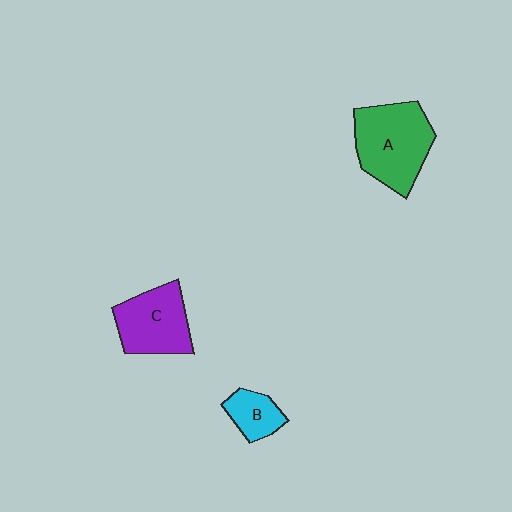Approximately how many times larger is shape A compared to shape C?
Approximately 1.3 times.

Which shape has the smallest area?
Shape B (cyan).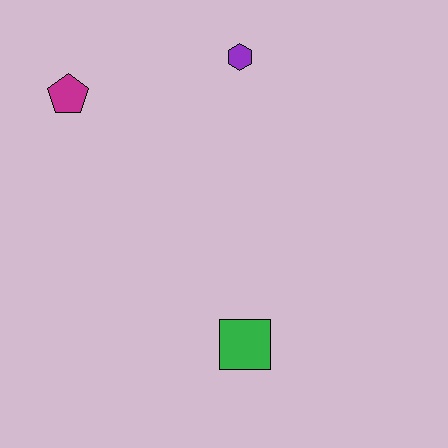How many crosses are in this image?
There are no crosses.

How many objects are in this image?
There are 3 objects.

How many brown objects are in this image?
There are no brown objects.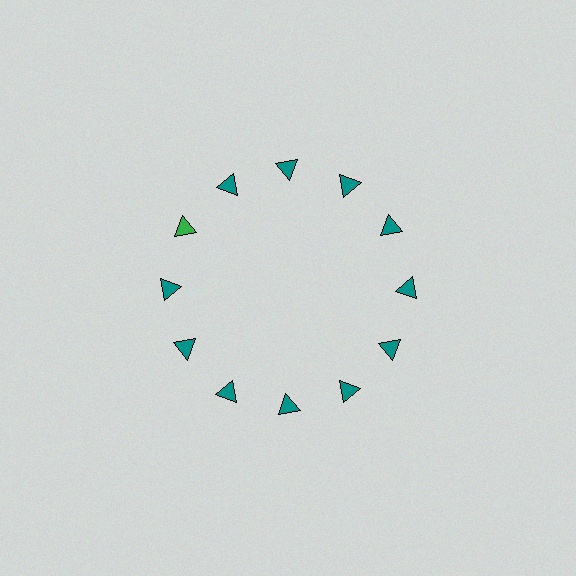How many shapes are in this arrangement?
There are 12 shapes arranged in a ring pattern.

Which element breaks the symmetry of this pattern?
The green triangle at roughly the 10 o'clock position breaks the symmetry. All other shapes are teal triangles.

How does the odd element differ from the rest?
It has a different color: green instead of teal.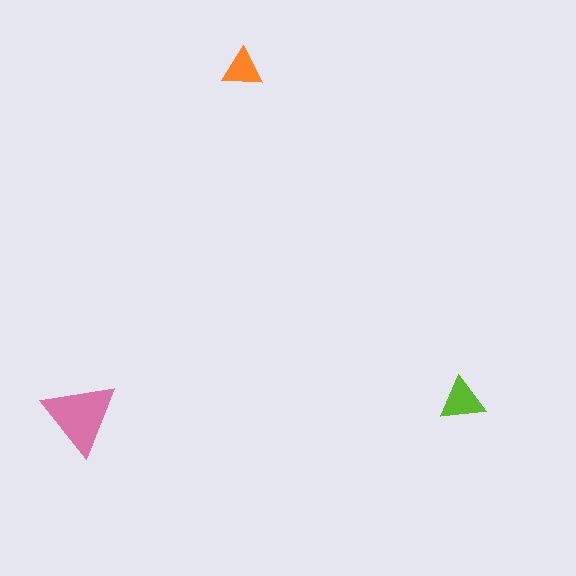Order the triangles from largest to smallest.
the pink one, the lime one, the orange one.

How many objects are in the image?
There are 3 objects in the image.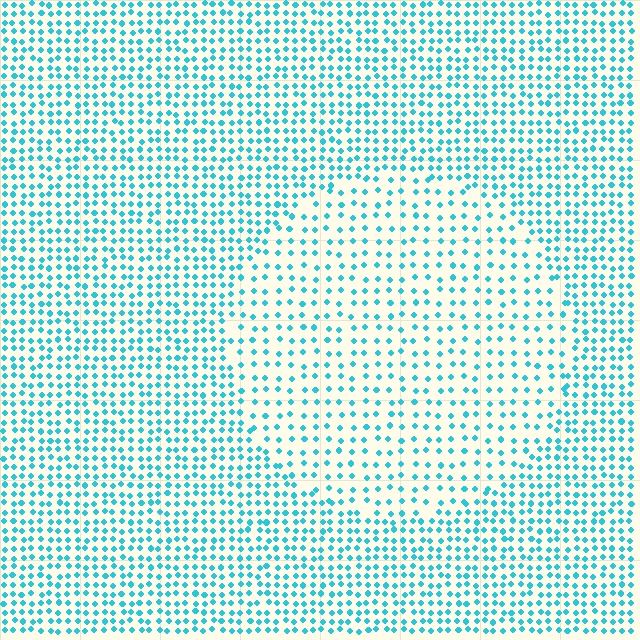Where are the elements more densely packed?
The elements are more densely packed outside the circle boundary.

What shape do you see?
I see a circle.